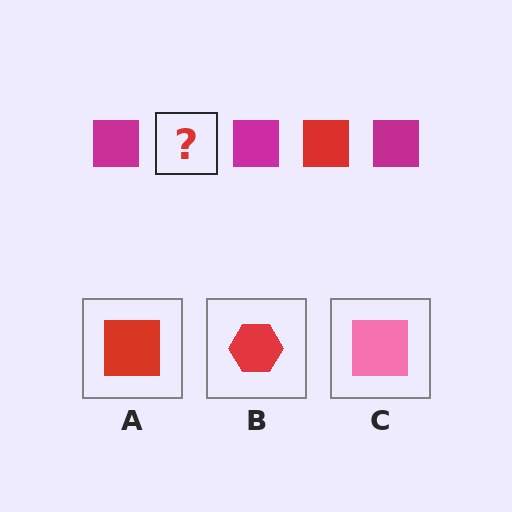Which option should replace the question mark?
Option A.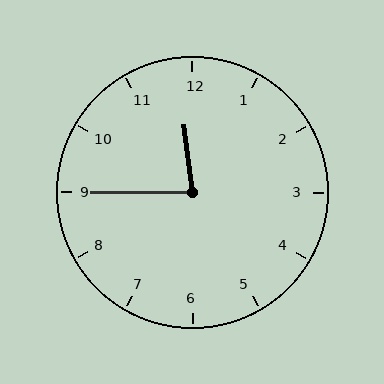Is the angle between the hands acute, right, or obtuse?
It is acute.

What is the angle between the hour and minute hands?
Approximately 82 degrees.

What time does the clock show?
11:45.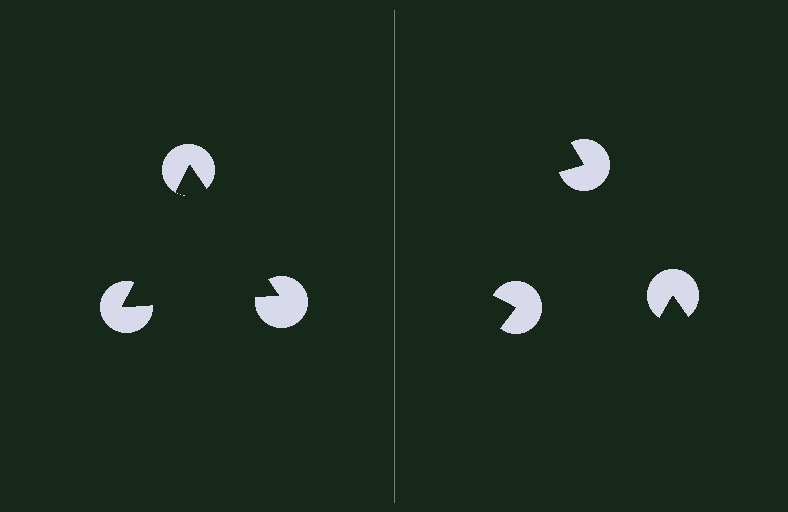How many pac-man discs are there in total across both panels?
6 — 3 on each side.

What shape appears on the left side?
An illusory triangle.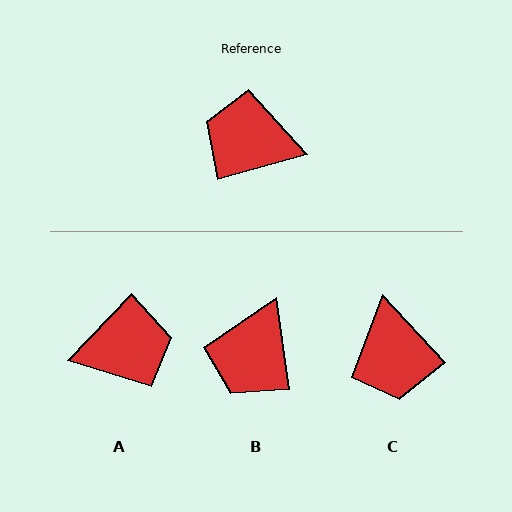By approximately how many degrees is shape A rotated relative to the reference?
Approximately 149 degrees clockwise.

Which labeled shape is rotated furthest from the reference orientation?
A, about 149 degrees away.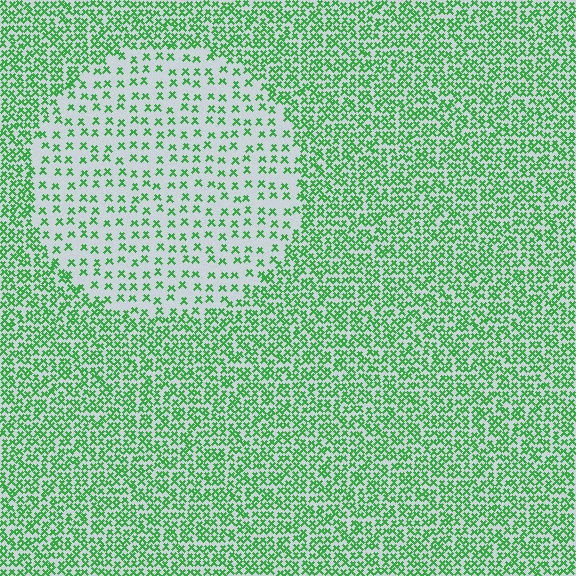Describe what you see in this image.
The image contains small green elements arranged at two different densities. A circle-shaped region is visible where the elements are less densely packed than the surrounding area.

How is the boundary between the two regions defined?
The boundary is defined by a change in element density (approximately 2.5x ratio). All elements are the same color, size, and shape.